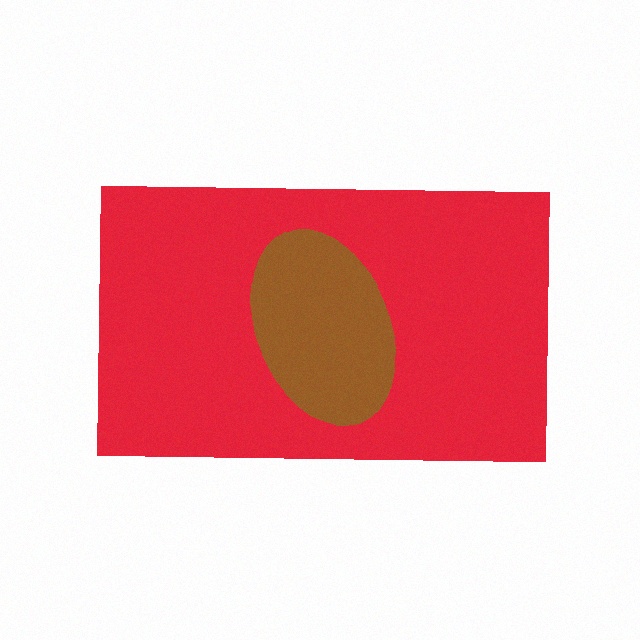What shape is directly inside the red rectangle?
The brown ellipse.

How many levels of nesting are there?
2.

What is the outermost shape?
The red rectangle.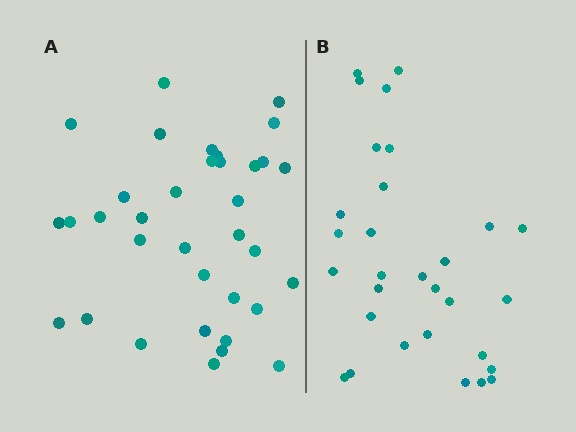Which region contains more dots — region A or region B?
Region A (the left region) has more dots.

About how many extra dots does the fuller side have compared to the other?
Region A has about 5 more dots than region B.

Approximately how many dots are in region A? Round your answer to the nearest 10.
About 40 dots. (The exact count is 35, which rounds to 40.)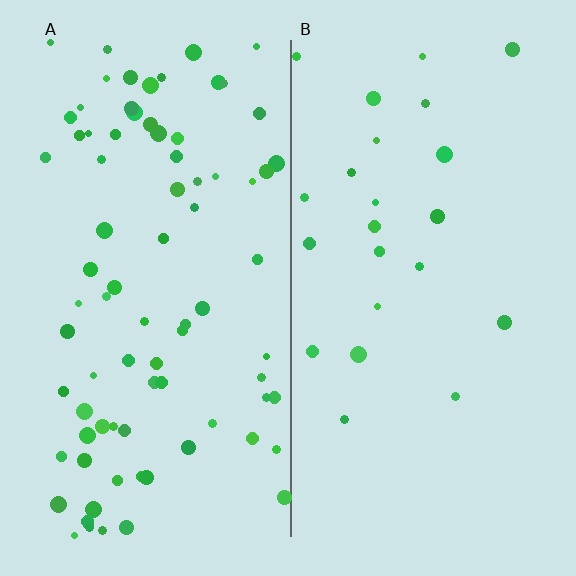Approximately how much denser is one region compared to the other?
Approximately 3.6× — region A over region B.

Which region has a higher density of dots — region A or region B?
A (the left).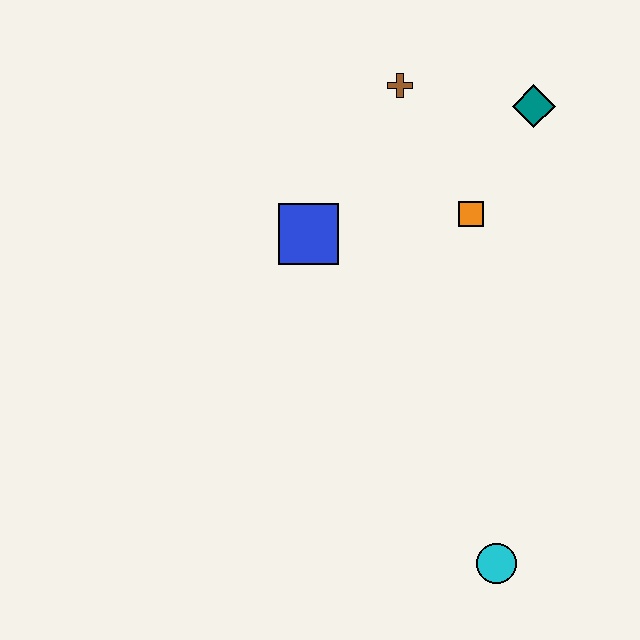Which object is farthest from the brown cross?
The cyan circle is farthest from the brown cross.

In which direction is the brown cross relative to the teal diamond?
The brown cross is to the left of the teal diamond.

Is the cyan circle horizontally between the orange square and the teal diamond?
Yes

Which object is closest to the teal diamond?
The orange square is closest to the teal diamond.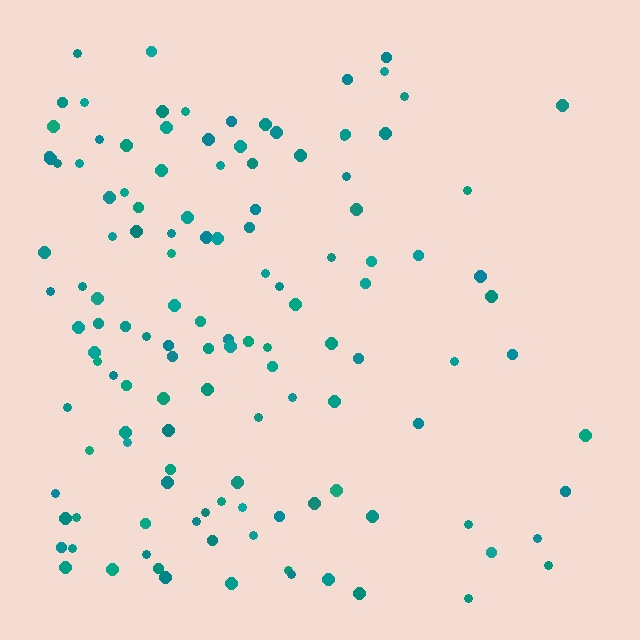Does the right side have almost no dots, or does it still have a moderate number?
Still a moderate number, just noticeably fewer than the left.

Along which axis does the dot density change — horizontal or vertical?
Horizontal.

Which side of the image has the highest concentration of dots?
The left.